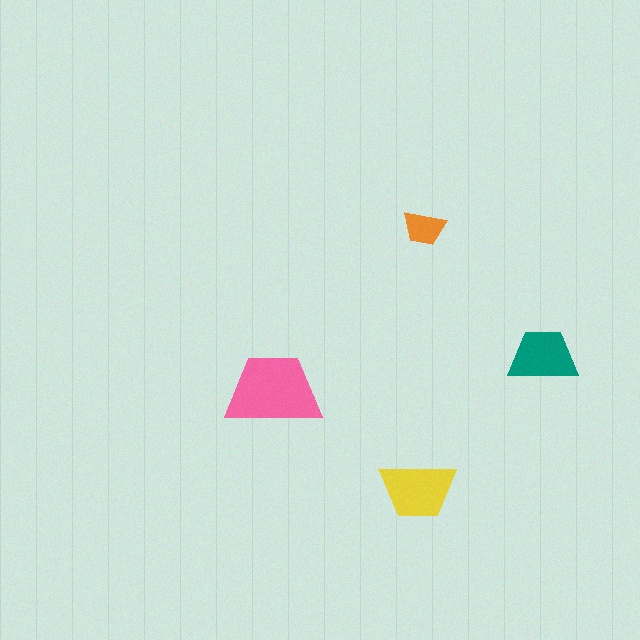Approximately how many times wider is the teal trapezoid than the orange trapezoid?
About 1.5 times wider.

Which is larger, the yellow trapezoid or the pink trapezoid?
The pink one.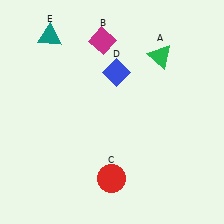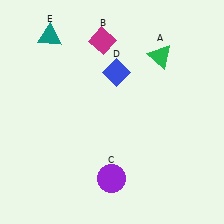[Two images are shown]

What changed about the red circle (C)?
In Image 1, C is red. In Image 2, it changed to purple.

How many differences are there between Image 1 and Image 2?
There is 1 difference between the two images.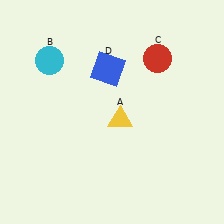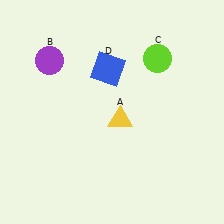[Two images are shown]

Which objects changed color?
B changed from cyan to purple. C changed from red to lime.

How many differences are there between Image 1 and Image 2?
There are 2 differences between the two images.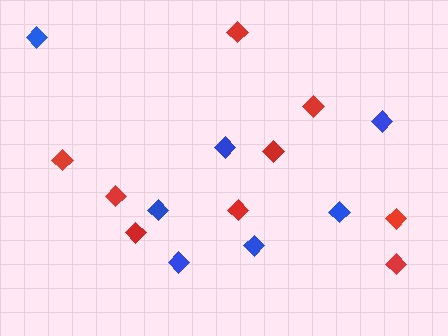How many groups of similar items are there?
There are 2 groups: one group of red diamonds (9) and one group of blue diamonds (7).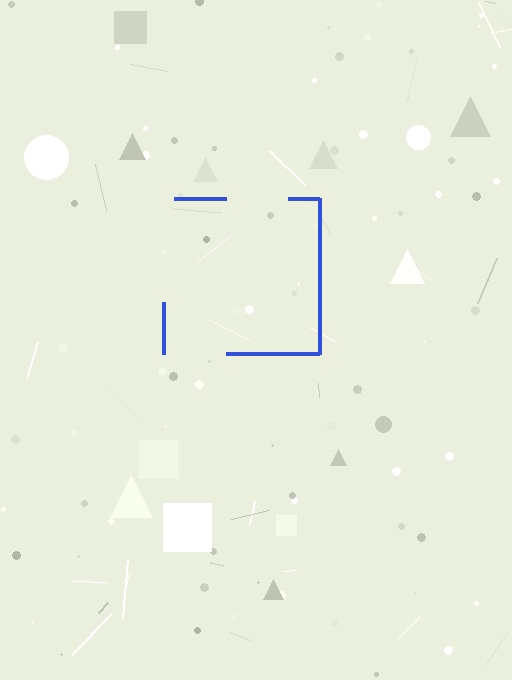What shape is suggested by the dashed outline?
The dashed outline suggests a square.